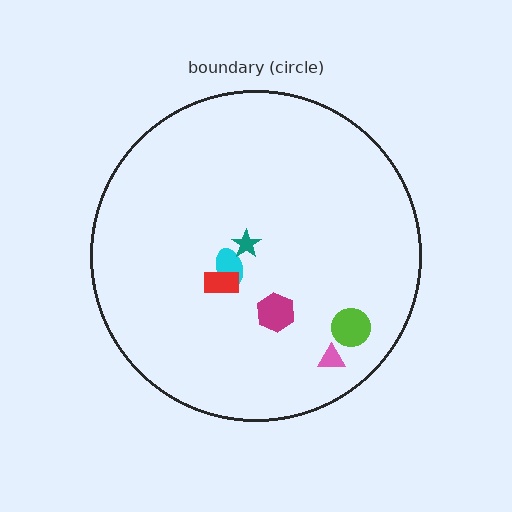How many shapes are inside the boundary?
6 inside, 0 outside.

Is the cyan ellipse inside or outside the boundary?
Inside.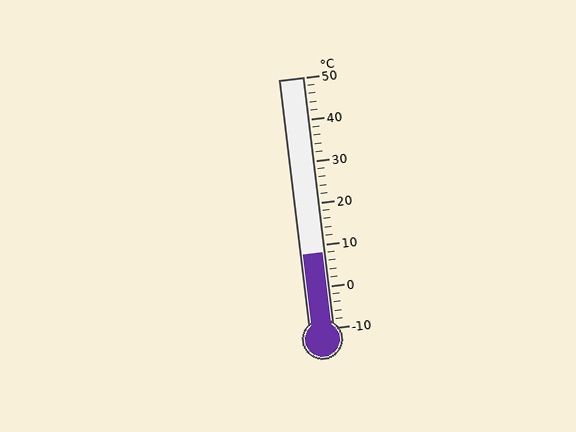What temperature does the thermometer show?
The thermometer shows approximately 8°C.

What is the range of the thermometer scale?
The thermometer scale ranges from -10°C to 50°C.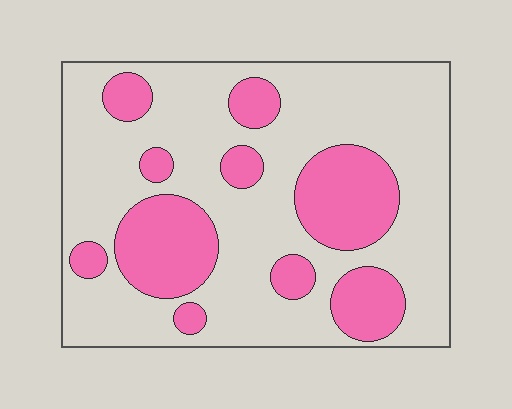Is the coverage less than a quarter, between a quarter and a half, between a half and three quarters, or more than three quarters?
Between a quarter and a half.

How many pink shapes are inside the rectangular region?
10.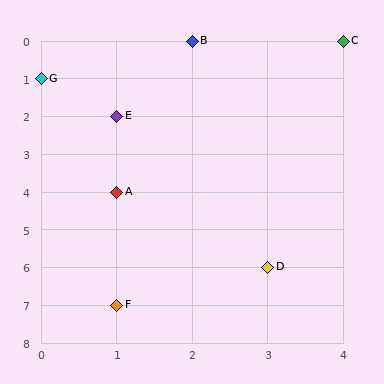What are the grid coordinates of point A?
Point A is at grid coordinates (1, 4).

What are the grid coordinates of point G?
Point G is at grid coordinates (0, 1).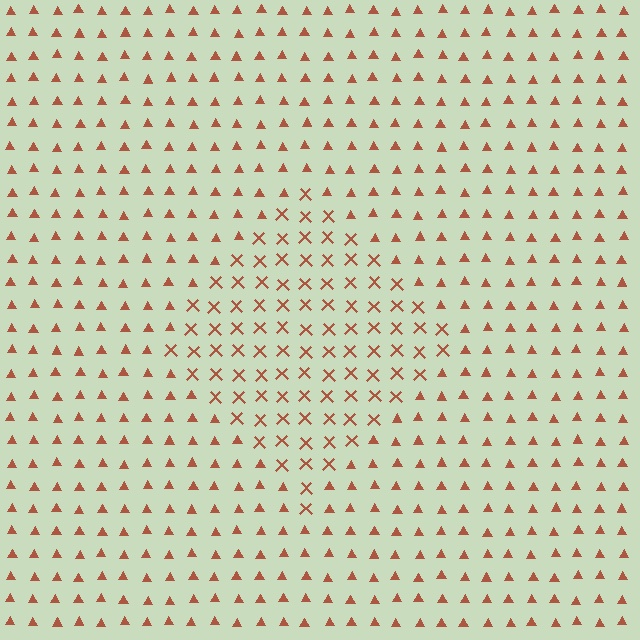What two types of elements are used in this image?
The image uses X marks inside the diamond region and triangles outside it.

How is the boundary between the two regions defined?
The boundary is defined by a change in element shape: X marks inside vs. triangles outside. All elements share the same color and spacing.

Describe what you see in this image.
The image is filled with small brown elements arranged in a uniform grid. A diamond-shaped region contains X marks, while the surrounding area contains triangles. The boundary is defined purely by the change in element shape.